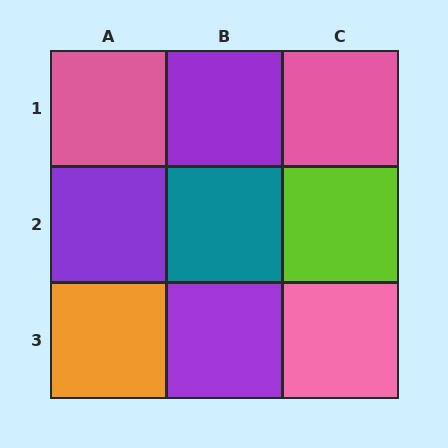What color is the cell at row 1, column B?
Purple.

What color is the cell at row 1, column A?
Pink.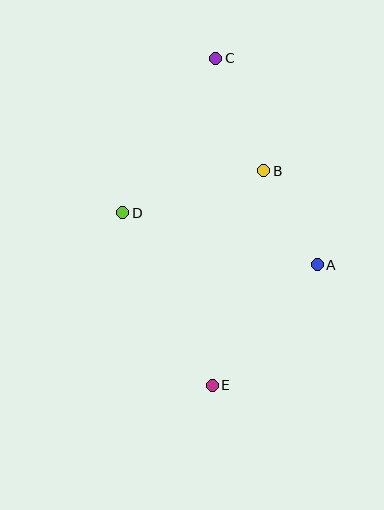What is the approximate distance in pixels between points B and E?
The distance between B and E is approximately 221 pixels.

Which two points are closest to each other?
Points A and B are closest to each other.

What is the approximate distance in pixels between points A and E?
The distance between A and E is approximately 160 pixels.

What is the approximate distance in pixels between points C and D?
The distance between C and D is approximately 181 pixels.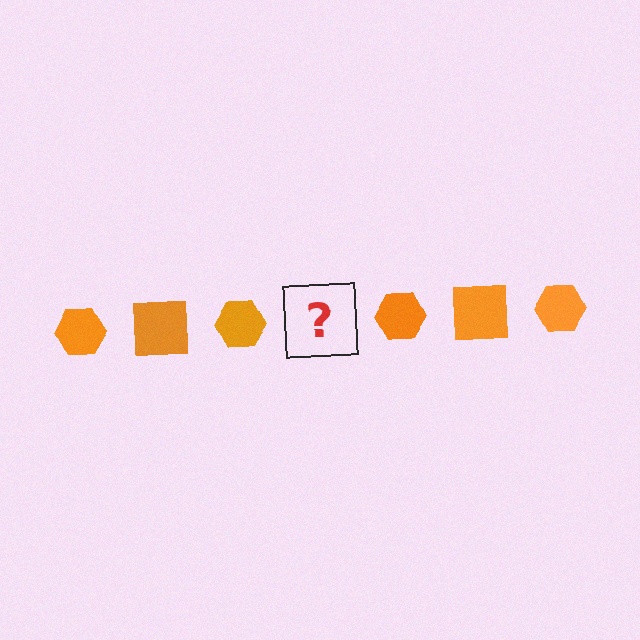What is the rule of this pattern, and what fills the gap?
The rule is that the pattern cycles through hexagon, square shapes in orange. The gap should be filled with an orange square.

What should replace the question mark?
The question mark should be replaced with an orange square.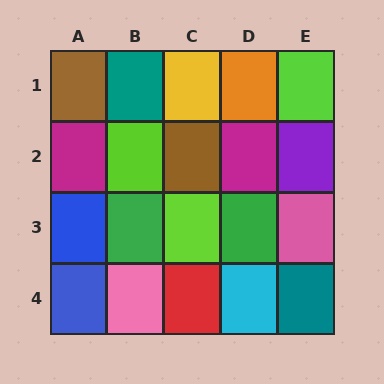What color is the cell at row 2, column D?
Magenta.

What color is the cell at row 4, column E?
Teal.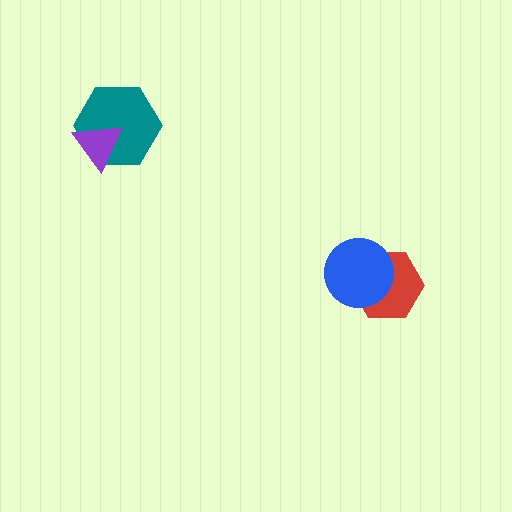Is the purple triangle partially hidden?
No, no other shape covers it.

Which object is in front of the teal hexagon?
The purple triangle is in front of the teal hexagon.